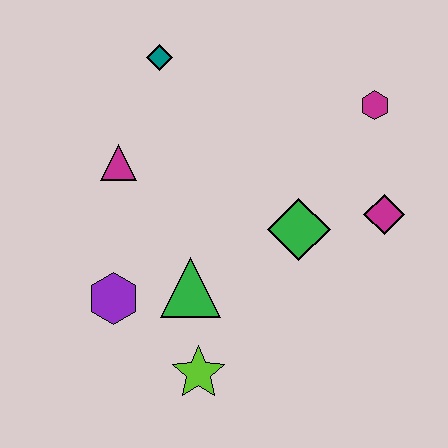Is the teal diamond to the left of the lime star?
Yes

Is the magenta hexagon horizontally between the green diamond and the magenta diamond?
Yes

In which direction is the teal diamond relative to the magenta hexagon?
The teal diamond is to the left of the magenta hexagon.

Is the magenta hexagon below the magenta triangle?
No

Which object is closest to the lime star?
The green triangle is closest to the lime star.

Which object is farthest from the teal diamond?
The lime star is farthest from the teal diamond.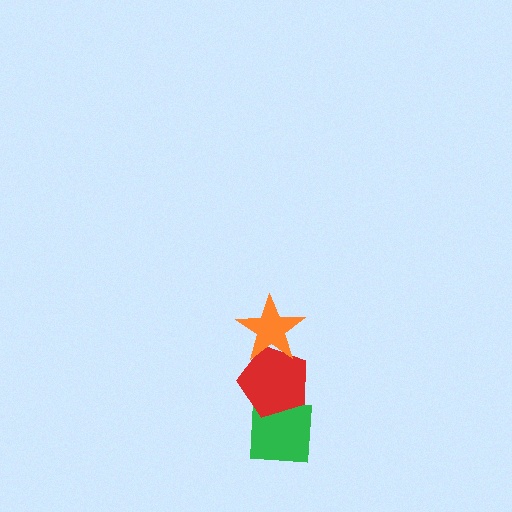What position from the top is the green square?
The green square is 3rd from the top.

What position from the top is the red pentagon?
The red pentagon is 2nd from the top.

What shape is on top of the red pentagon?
The orange star is on top of the red pentagon.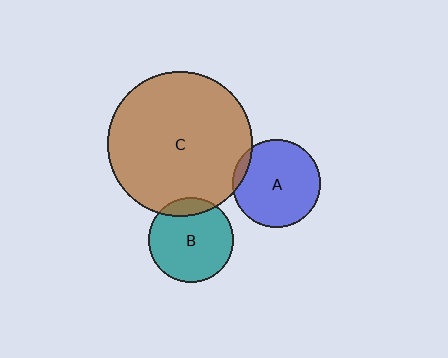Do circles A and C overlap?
Yes.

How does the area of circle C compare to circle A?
Approximately 2.7 times.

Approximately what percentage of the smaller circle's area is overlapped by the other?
Approximately 5%.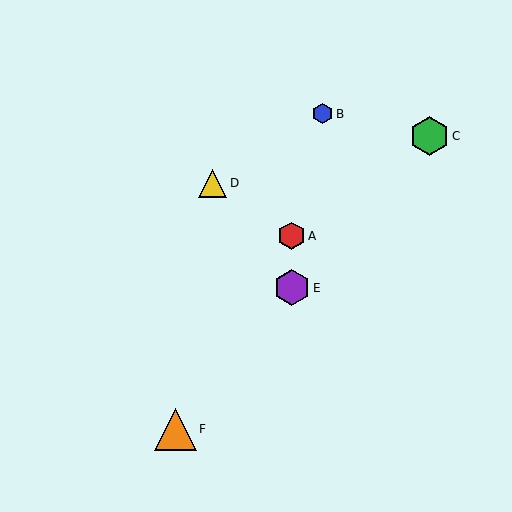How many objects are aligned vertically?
2 objects (A, E) are aligned vertically.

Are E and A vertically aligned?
Yes, both are at x≈292.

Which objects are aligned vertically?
Objects A, E are aligned vertically.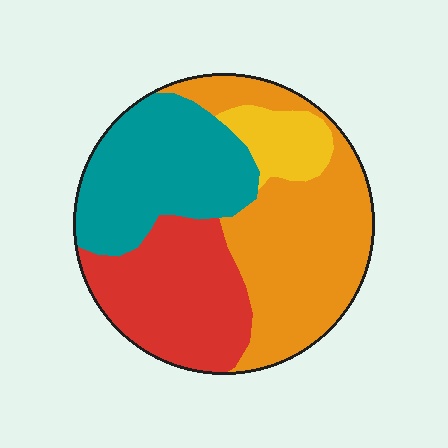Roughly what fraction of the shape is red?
Red takes up about one quarter (1/4) of the shape.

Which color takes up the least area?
Yellow, at roughly 10%.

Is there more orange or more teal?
Orange.